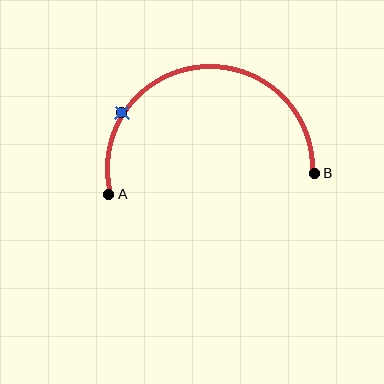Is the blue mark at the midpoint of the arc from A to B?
No. The blue mark lies on the arc but is closer to endpoint A. The arc midpoint would be at the point on the curve equidistant along the arc from both A and B.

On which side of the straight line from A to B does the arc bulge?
The arc bulges above the straight line connecting A and B.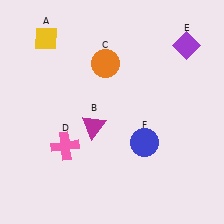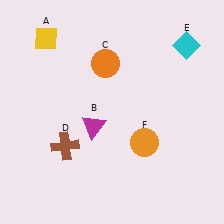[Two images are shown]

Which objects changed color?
D changed from pink to brown. E changed from purple to cyan. F changed from blue to orange.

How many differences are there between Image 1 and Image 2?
There are 3 differences between the two images.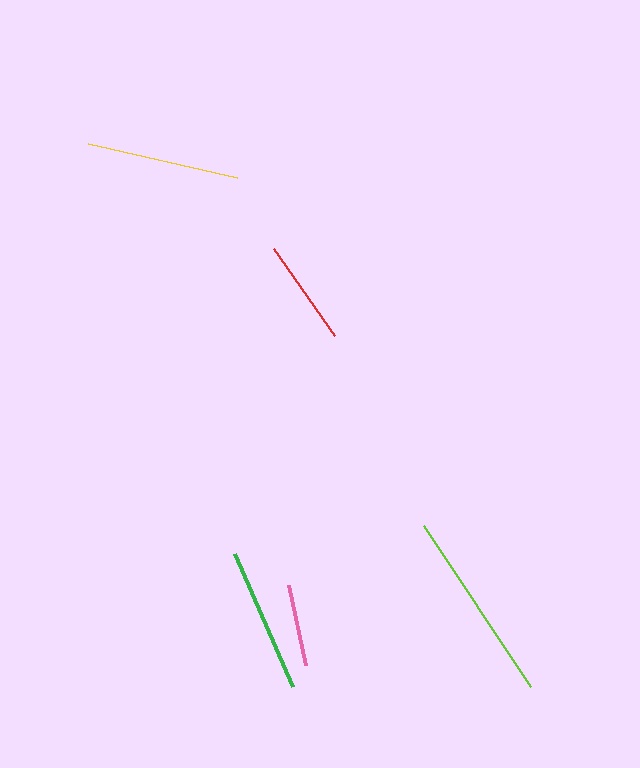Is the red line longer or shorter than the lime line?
The lime line is longer than the red line.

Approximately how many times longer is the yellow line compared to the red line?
The yellow line is approximately 1.4 times the length of the red line.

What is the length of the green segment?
The green segment is approximately 145 pixels long.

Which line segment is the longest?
The lime line is the longest at approximately 194 pixels.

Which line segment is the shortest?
The pink line is the shortest at approximately 82 pixels.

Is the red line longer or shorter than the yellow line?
The yellow line is longer than the red line.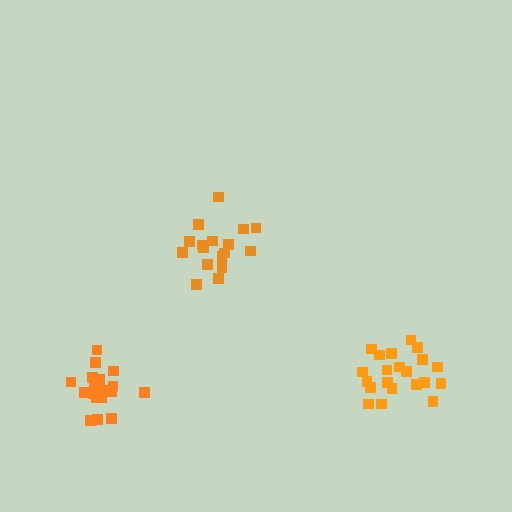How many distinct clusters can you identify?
There are 3 distinct clusters.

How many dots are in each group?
Group 1: 18 dots, Group 2: 17 dots, Group 3: 21 dots (56 total).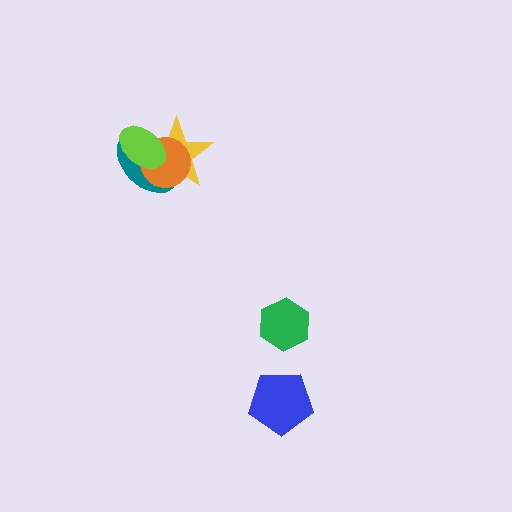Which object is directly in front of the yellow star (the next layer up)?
The orange circle is directly in front of the yellow star.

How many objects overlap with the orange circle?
3 objects overlap with the orange circle.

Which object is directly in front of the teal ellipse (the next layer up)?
The yellow star is directly in front of the teal ellipse.